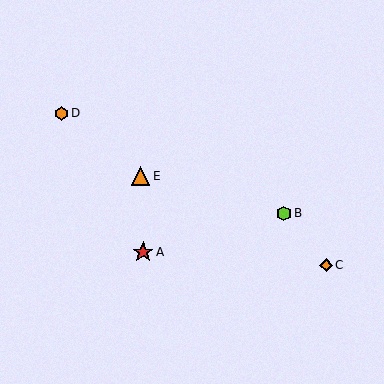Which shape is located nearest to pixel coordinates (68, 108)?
The orange hexagon (labeled D) at (61, 114) is nearest to that location.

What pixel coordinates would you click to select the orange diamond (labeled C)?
Click at (326, 265) to select the orange diamond C.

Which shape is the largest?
The red star (labeled A) is the largest.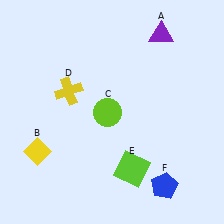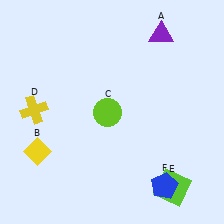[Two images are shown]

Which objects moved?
The objects that moved are: the yellow cross (D), the lime square (E).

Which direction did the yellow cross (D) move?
The yellow cross (D) moved left.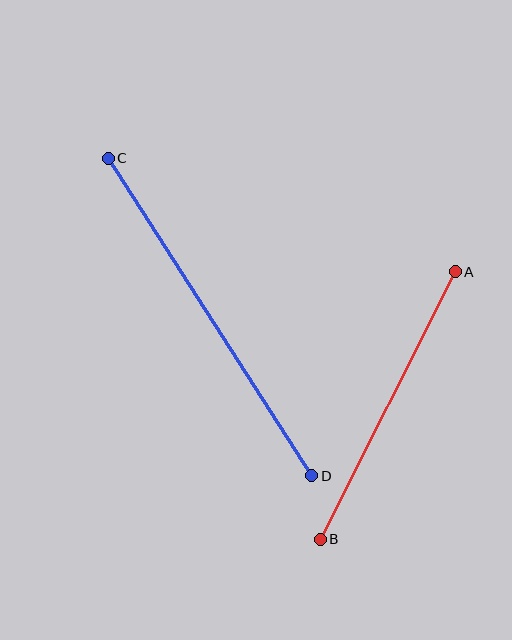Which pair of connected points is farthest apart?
Points C and D are farthest apart.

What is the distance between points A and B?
The distance is approximately 300 pixels.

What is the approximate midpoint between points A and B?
The midpoint is at approximately (388, 406) pixels.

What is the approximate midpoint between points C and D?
The midpoint is at approximately (210, 317) pixels.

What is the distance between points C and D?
The distance is approximately 377 pixels.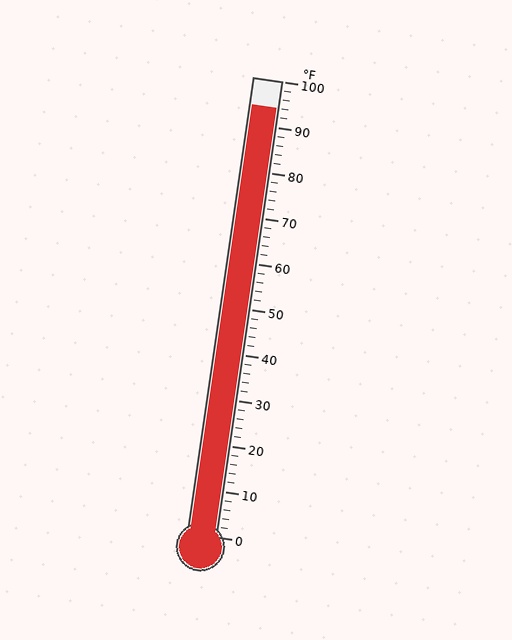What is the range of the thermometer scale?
The thermometer scale ranges from 0°F to 100°F.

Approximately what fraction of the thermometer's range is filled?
The thermometer is filled to approximately 95% of its range.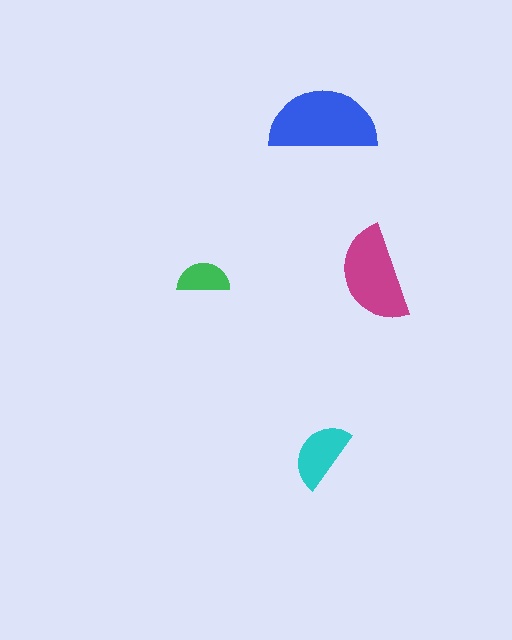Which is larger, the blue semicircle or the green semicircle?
The blue one.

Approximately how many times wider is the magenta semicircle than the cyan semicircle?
About 1.5 times wider.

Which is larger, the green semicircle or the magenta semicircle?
The magenta one.